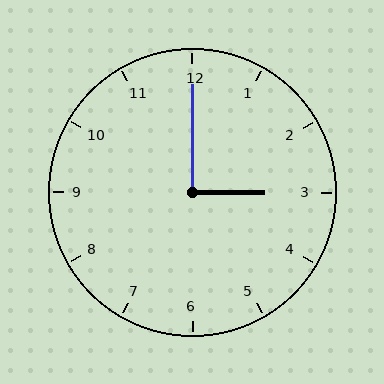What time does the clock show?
3:00.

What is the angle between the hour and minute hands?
Approximately 90 degrees.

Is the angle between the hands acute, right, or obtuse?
It is right.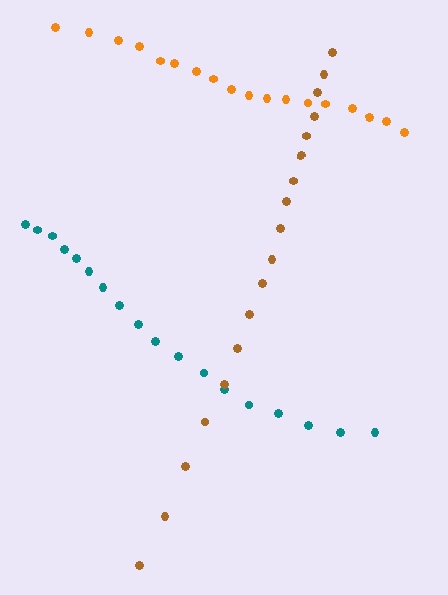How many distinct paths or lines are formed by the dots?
There are 3 distinct paths.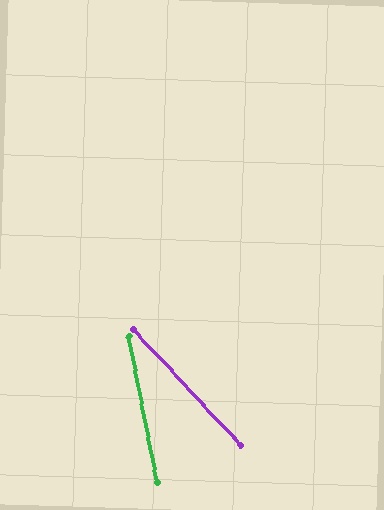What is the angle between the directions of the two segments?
Approximately 32 degrees.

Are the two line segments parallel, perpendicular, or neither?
Neither parallel nor perpendicular — they differ by about 32°.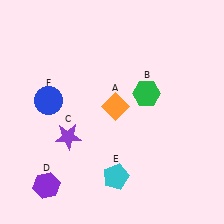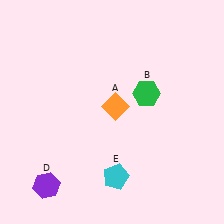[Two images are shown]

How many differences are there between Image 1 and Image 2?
There are 2 differences between the two images.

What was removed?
The purple star (C), the blue circle (F) were removed in Image 2.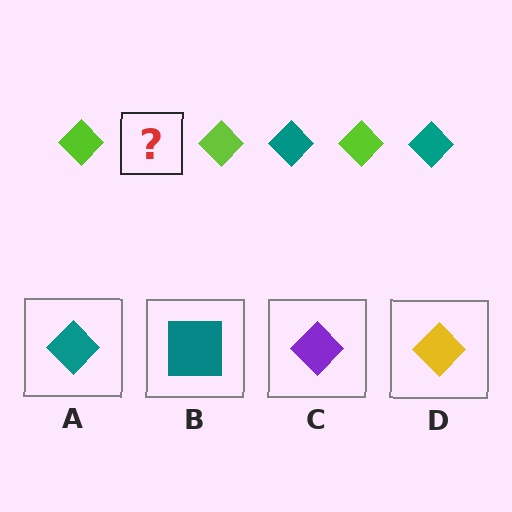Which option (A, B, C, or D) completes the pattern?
A.